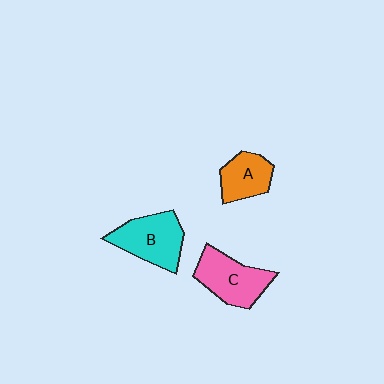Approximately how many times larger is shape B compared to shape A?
Approximately 1.5 times.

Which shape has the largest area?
Shape B (cyan).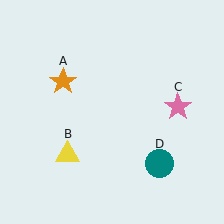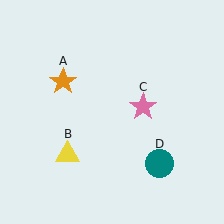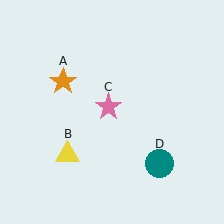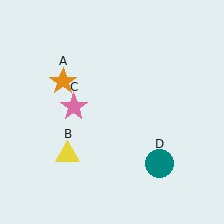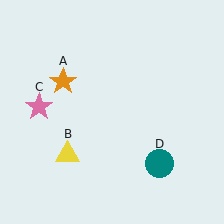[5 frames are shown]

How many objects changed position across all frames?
1 object changed position: pink star (object C).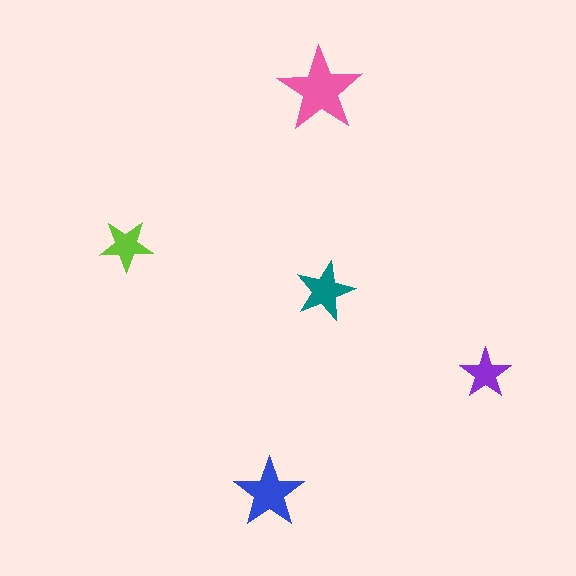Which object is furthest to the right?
The purple star is rightmost.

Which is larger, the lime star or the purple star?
The lime one.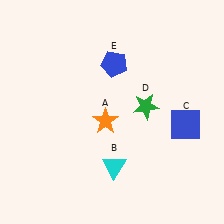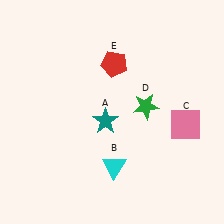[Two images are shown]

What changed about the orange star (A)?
In Image 1, A is orange. In Image 2, it changed to teal.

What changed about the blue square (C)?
In Image 1, C is blue. In Image 2, it changed to pink.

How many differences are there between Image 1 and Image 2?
There are 3 differences between the two images.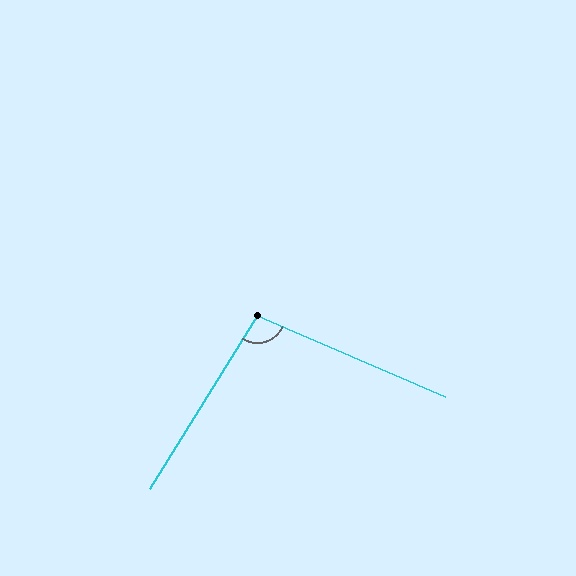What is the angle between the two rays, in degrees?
Approximately 99 degrees.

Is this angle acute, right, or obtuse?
It is obtuse.